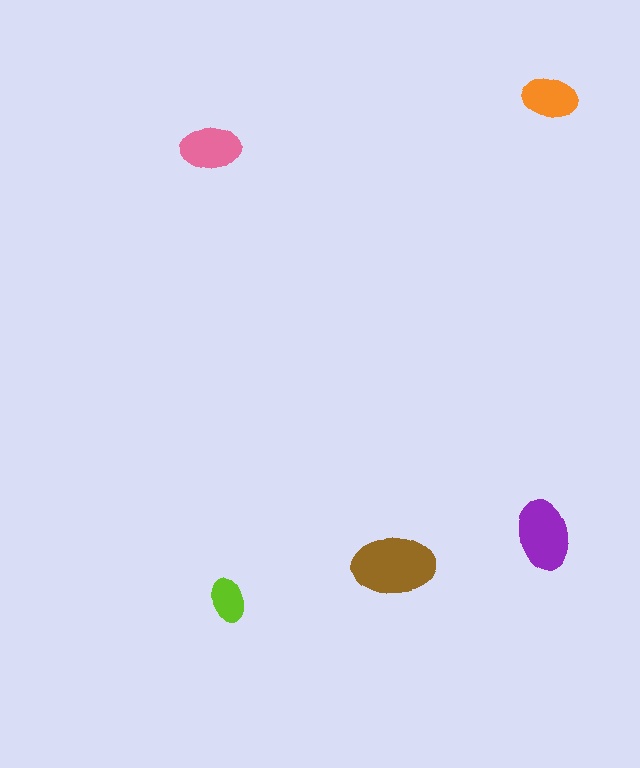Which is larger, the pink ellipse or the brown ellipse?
The brown one.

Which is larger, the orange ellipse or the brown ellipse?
The brown one.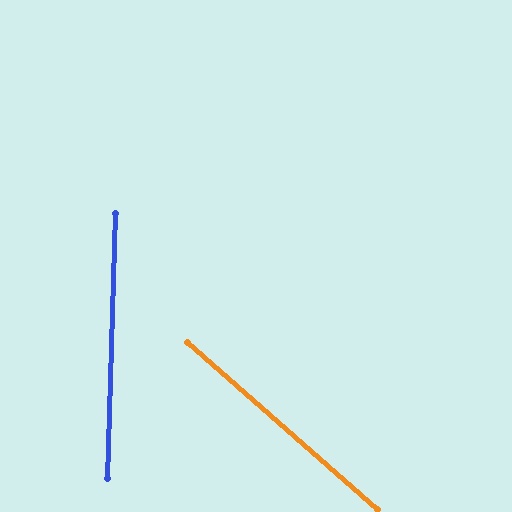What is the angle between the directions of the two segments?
Approximately 50 degrees.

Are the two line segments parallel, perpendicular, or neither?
Neither parallel nor perpendicular — they differ by about 50°.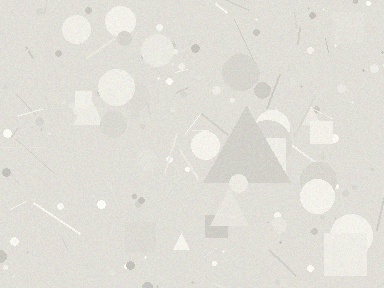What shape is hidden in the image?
A triangle is hidden in the image.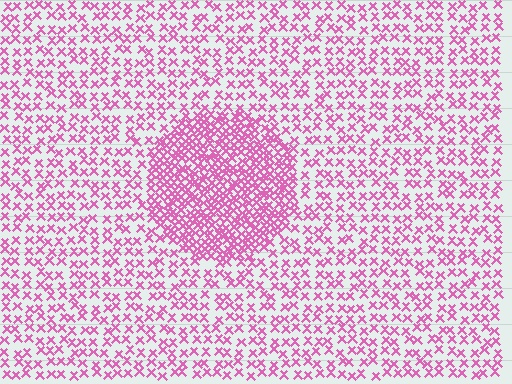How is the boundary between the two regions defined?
The boundary is defined by a change in element density (approximately 2.3x ratio). All elements are the same color, size, and shape.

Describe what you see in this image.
The image contains small pink elements arranged at two different densities. A circle-shaped region is visible where the elements are more densely packed than the surrounding area.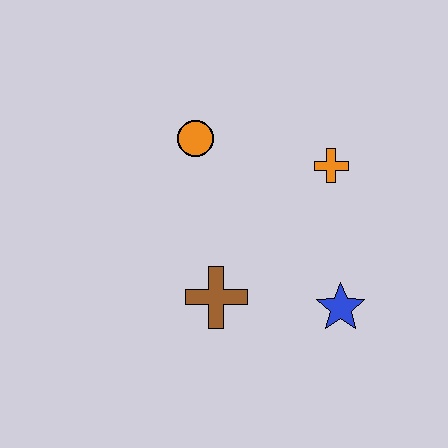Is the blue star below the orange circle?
Yes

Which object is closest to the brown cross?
The blue star is closest to the brown cross.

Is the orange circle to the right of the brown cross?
No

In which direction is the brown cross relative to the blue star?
The brown cross is to the left of the blue star.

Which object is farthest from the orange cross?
The brown cross is farthest from the orange cross.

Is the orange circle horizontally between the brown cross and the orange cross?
No